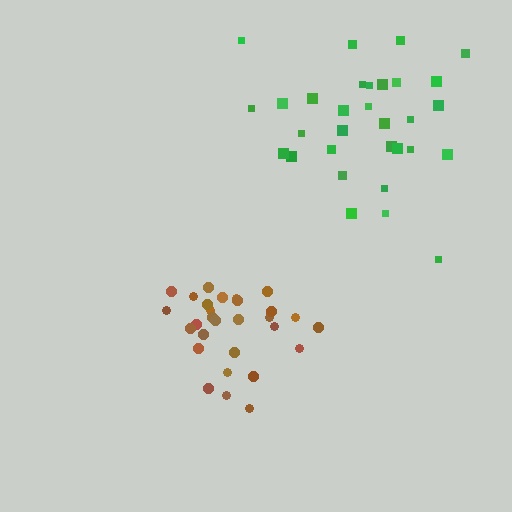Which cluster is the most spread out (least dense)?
Green.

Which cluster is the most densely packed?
Brown.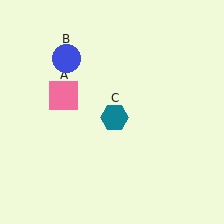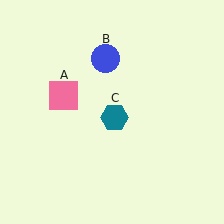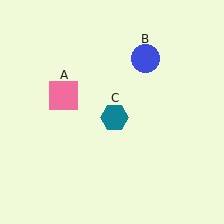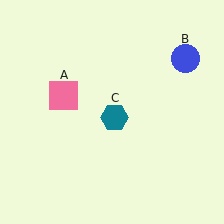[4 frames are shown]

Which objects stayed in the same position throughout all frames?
Pink square (object A) and teal hexagon (object C) remained stationary.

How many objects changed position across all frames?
1 object changed position: blue circle (object B).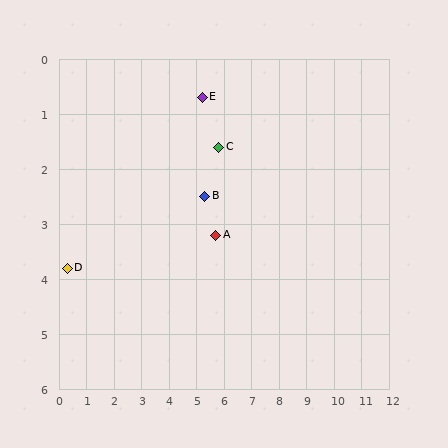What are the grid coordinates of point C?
Point C is at approximately (5.8, 1.6).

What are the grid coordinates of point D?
Point D is at approximately (0.3, 3.8).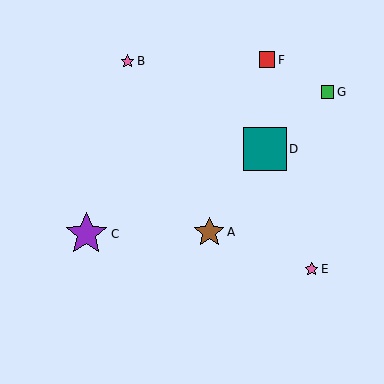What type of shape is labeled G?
Shape G is a green square.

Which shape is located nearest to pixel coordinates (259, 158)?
The teal square (labeled D) at (265, 149) is nearest to that location.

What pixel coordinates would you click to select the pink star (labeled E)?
Click at (311, 269) to select the pink star E.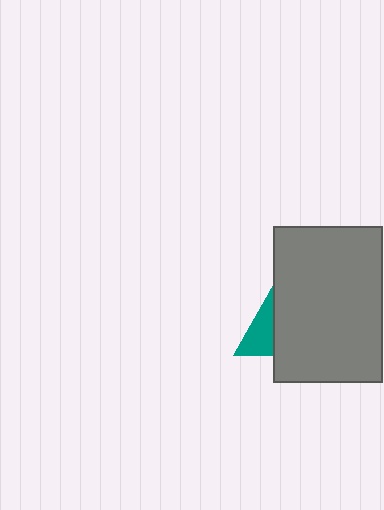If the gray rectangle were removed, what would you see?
You would see the complete teal triangle.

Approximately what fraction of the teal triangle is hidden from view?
Roughly 62% of the teal triangle is hidden behind the gray rectangle.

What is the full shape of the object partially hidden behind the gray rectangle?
The partially hidden object is a teal triangle.